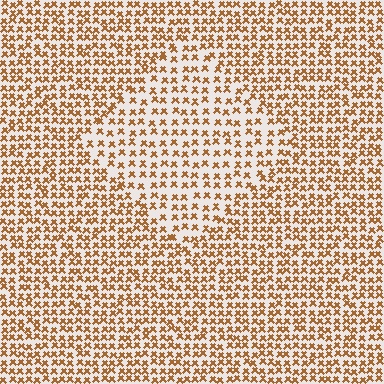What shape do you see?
I see a diamond.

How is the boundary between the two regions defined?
The boundary is defined by a change in element density (approximately 1.6x ratio). All elements are the same color, size, and shape.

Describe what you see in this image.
The image contains small brown elements arranged at two different densities. A diamond-shaped region is visible where the elements are less densely packed than the surrounding area.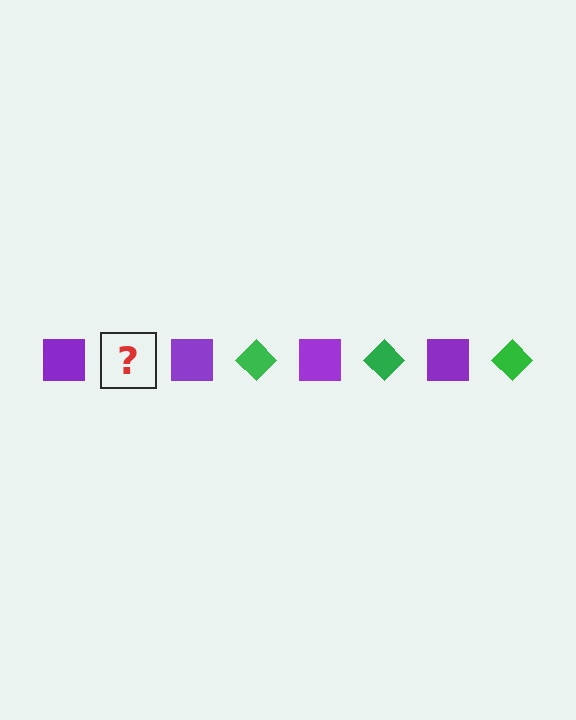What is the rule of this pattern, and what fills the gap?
The rule is that the pattern alternates between purple square and green diamond. The gap should be filled with a green diamond.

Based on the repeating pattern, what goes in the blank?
The blank should be a green diamond.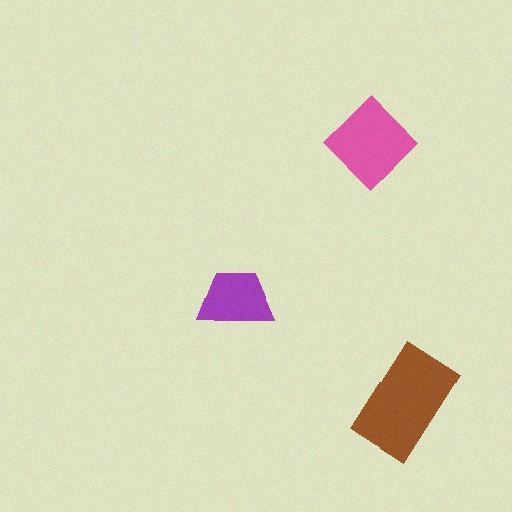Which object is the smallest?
The purple trapezoid.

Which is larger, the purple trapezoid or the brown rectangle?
The brown rectangle.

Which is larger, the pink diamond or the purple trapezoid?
The pink diamond.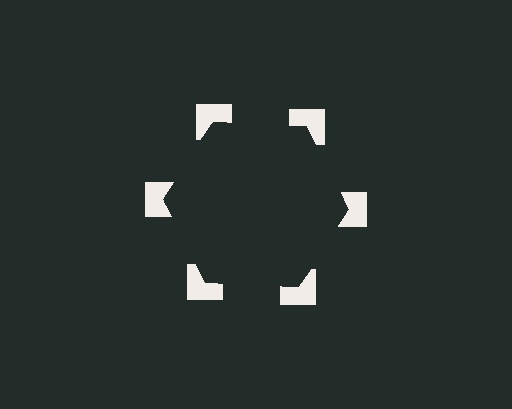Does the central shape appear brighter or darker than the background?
It typically appears slightly darker than the background, even though no actual brightness change is drawn.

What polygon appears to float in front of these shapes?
An illusory hexagon — its edges are inferred from the aligned wedge cuts in the notched squares, not physically drawn.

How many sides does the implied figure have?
6 sides.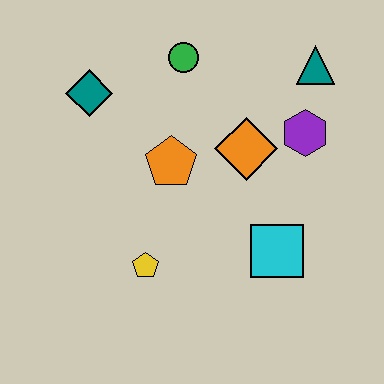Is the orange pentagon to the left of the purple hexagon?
Yes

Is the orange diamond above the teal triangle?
No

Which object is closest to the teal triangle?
The purple hexagon is closest to the teal triangle.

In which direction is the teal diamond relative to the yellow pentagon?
The teal diamond is above the yellow pentagon.